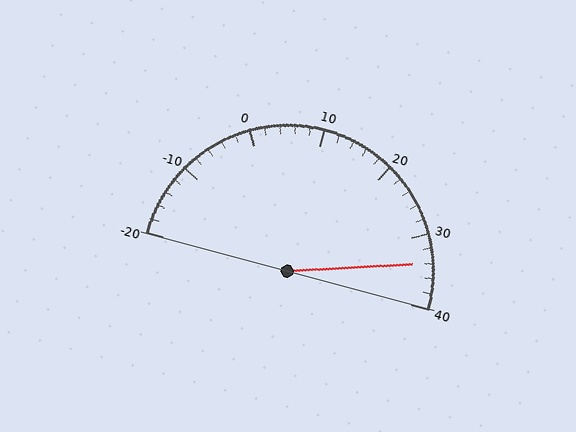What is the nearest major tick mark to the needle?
The nearest major tick mark is 30.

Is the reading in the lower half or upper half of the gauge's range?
The reading is in the upper half of the range (-20 to 40).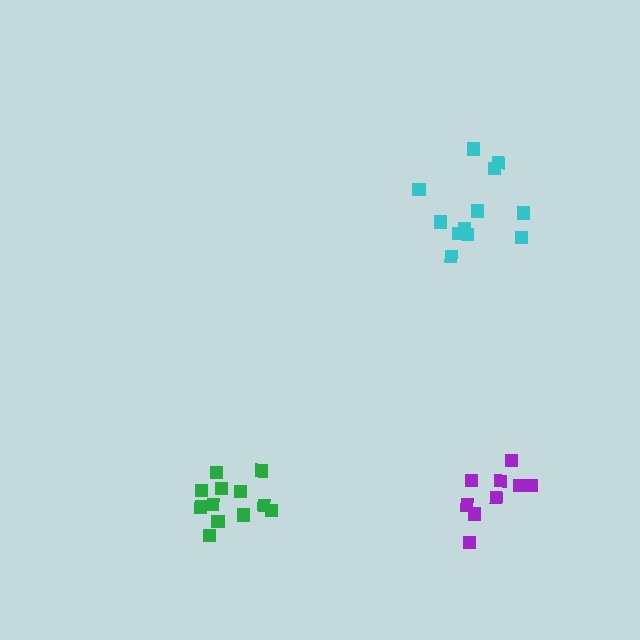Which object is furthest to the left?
The green cluster is leftmost.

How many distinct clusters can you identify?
There are 3 distinct clusters.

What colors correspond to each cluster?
The clusters are colored: cyan, green, purple.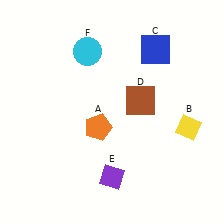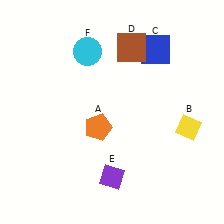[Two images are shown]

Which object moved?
The brown square (D) moved up.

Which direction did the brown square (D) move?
The brown square (D) moved up.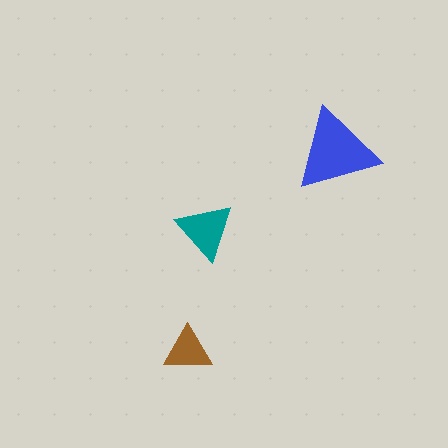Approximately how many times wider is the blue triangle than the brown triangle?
About 1.5 times wider.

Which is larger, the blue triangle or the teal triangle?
The blue one.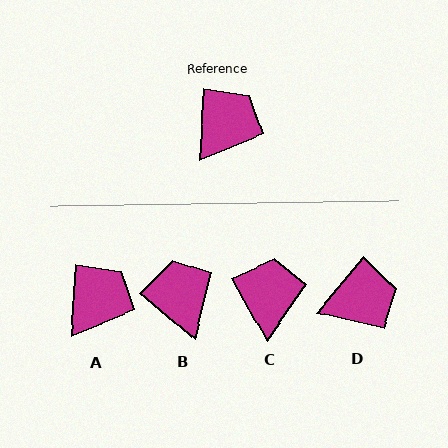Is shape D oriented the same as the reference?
No, it is off by about 36 degrees.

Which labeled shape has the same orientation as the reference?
A.